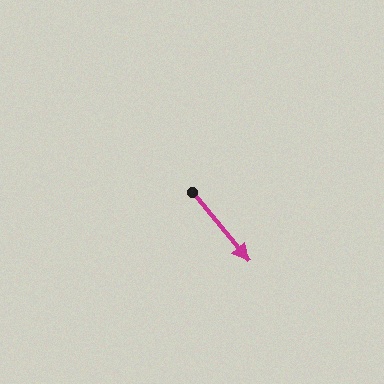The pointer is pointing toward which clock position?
Roughly 5 o'clock.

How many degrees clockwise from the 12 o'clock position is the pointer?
Approximately 141 degrees.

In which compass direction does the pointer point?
Southeast.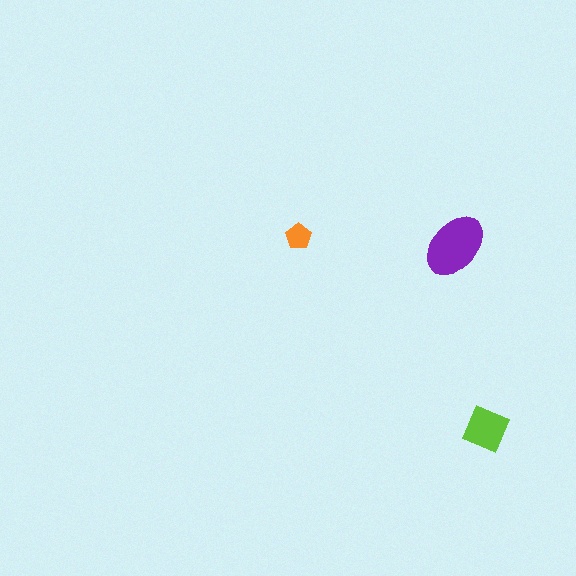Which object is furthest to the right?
The lime square is rightmost.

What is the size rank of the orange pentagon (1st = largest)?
3rd.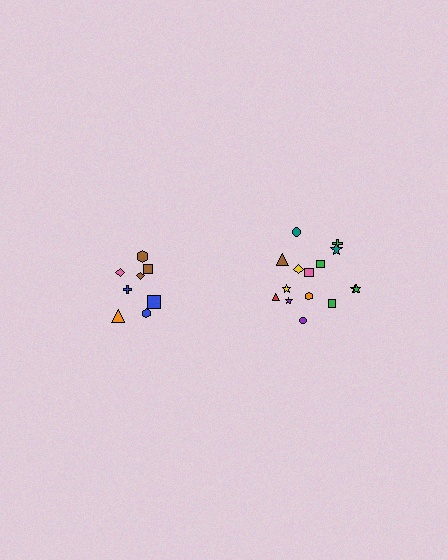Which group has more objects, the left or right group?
The right group.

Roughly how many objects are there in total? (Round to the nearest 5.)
Roughly 25 objects in total.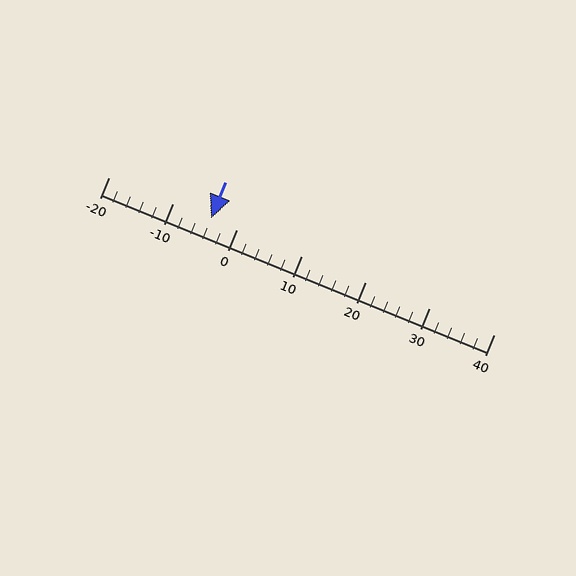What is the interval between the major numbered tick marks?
The major tick marks are spaced 10 units apart.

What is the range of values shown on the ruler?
The ruler shows values from -20 to 40.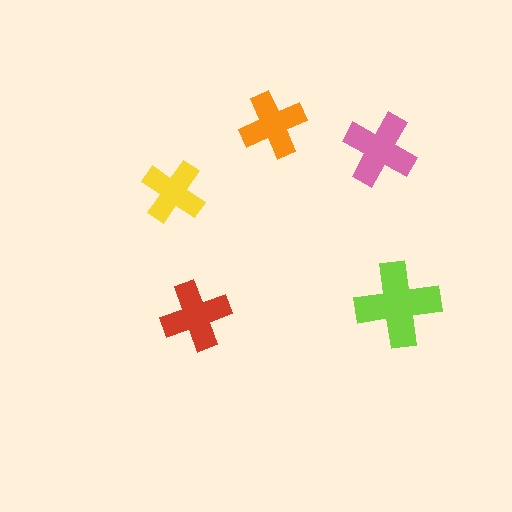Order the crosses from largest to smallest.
the lime one, the pink one, the red one, the orange one, the yellow one.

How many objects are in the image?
There are 5 objects in the image.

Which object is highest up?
The orange cross is topmost.